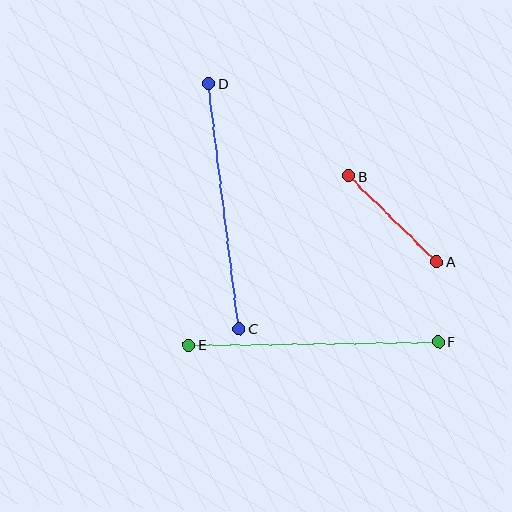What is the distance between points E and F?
The distance is approximately 250 pixels.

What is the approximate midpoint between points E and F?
The midpoint is at approximately (313, 343) pixels.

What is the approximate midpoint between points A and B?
The midpoint is at approximately (393, 219) pixels.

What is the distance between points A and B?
The distance is approximately 123 pixels.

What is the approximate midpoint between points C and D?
The midpoint is at approximately (224, 206) pixels.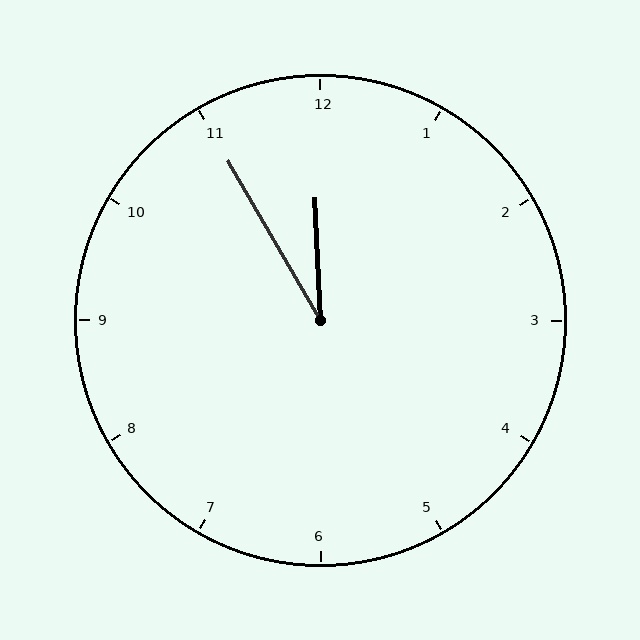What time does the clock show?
11:55.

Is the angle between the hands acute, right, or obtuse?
It is acute.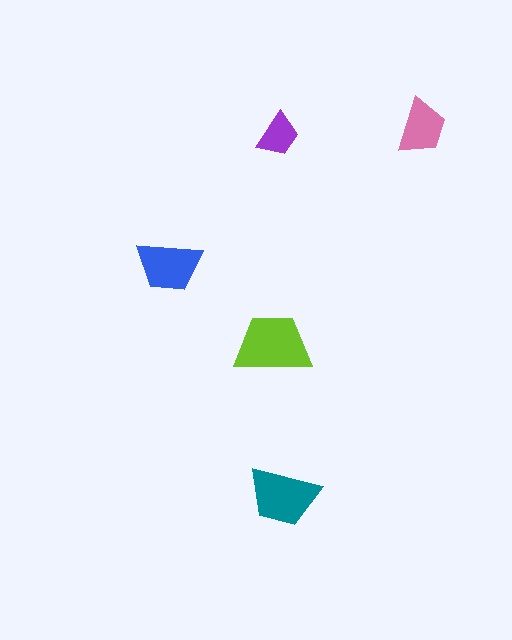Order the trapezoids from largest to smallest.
the lime one, the teal one, the blue one, the pink one, the purple one.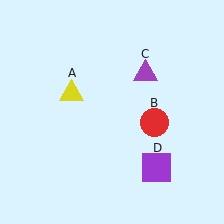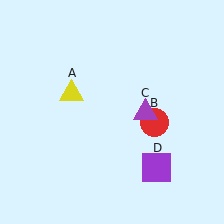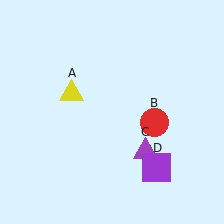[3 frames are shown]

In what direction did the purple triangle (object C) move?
The purple triangle (object C) moved down.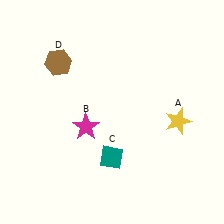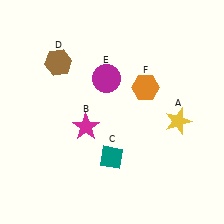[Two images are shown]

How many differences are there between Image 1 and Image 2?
There are 2 differences between the two images.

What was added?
A magenta circle (E), an orange hexagon (F) were added in Image 2.